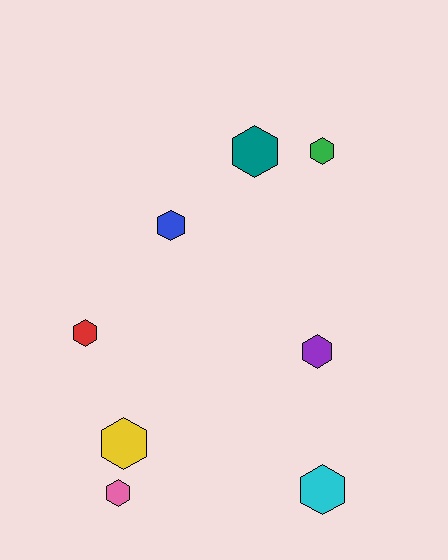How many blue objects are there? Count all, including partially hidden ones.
There is 1 blue object.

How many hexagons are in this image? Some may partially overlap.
There are 8 hexagons.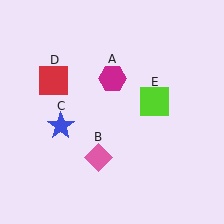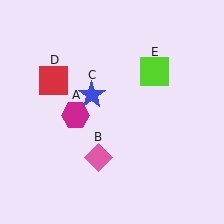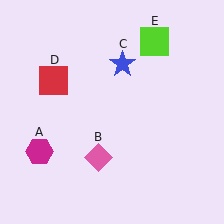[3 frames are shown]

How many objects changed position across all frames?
3 objects changed position: magenta hexagon (object A), blue star (object C), lime square (object E).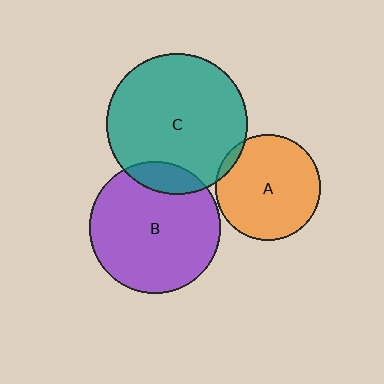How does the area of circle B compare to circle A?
Approximately 1.5 times.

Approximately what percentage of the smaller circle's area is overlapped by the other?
Approximately 15%.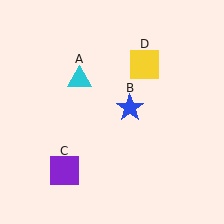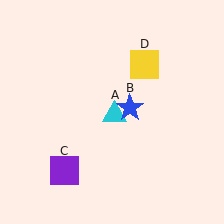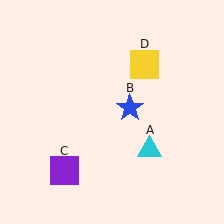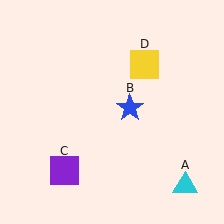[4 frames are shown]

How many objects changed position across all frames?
1 object changed position: cyan triangle (object A).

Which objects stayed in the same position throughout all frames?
Blue star (object B) and purple square (object C) and yellow square (object D) remained stationary.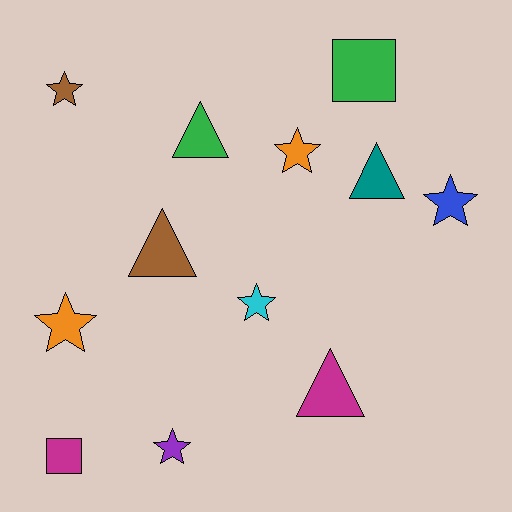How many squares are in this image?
There are 2 squares.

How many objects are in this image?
There are 12 objects.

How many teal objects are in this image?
There is 1 teal object.